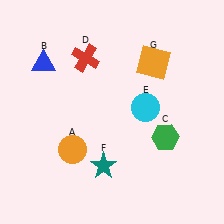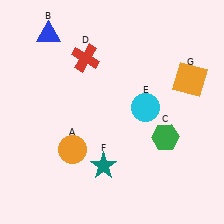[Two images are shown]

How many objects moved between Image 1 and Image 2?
2 objects moved between the two images.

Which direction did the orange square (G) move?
The orange square (G) moved right.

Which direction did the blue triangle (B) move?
The blue triangle (B) moved up.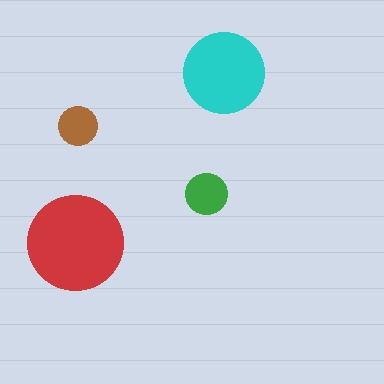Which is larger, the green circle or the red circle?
The red one.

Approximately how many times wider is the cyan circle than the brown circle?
About 2 times wider.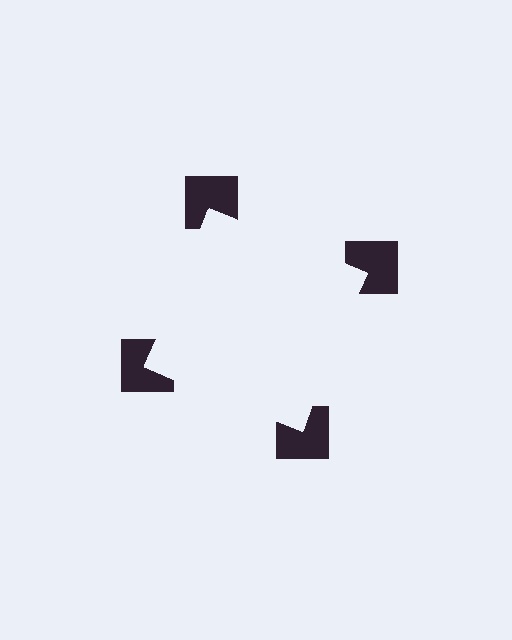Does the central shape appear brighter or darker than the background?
It typically appears slightly brighter than the background, even though no actual brightness change is drawn.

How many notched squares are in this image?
There are 4 — one at each vertex of the illusory square.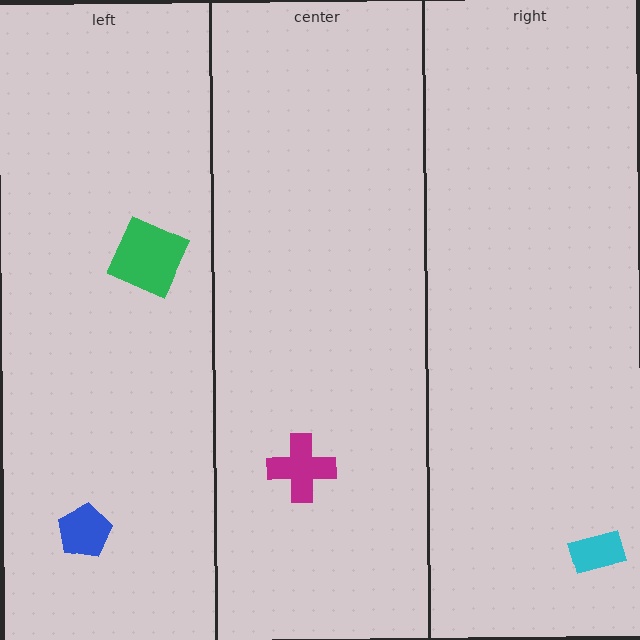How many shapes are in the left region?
2.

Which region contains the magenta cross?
The center region.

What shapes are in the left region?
The blue pentagon, the green square.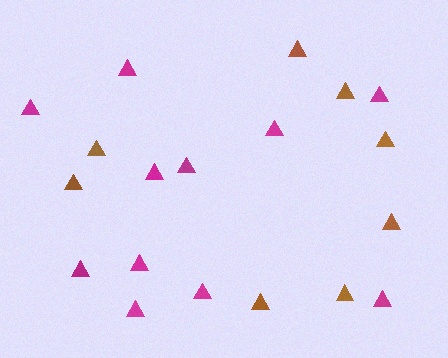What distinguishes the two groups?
There are 2 groups: one group of brown triangles (8) and one group of magenta triangles (11).